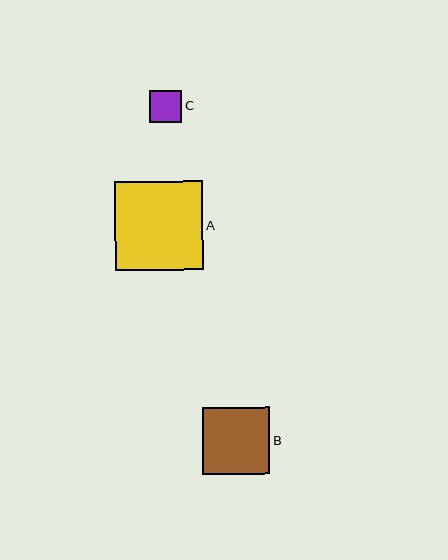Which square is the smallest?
Square C is the smallest with a size of approximately 32 pixels.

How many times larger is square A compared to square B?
Square A is approximately 1.3 times the size of square B.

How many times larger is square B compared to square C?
Square B is approximately 2.1 times the size of square C.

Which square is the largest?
Square A is the largest with a size of approximately 89 pixels.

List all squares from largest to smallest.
From largest to smallest: A, B, C.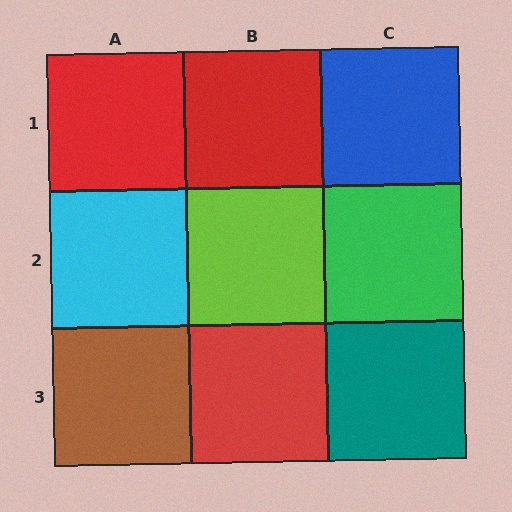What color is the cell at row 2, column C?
Green.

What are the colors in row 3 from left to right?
Brown, red, teal.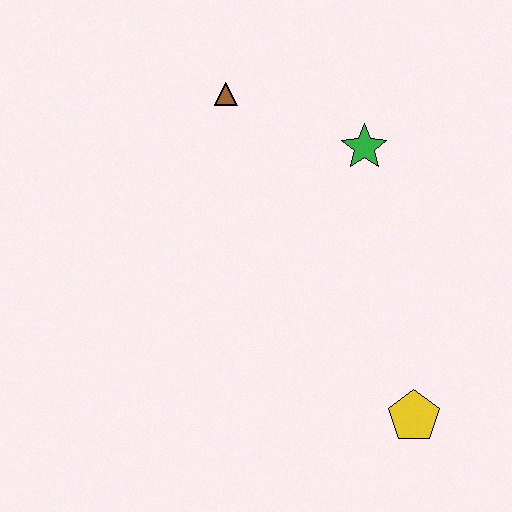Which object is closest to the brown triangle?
The green star is closest to the brown triangle.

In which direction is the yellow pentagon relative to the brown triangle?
The yellow pentagon is below the brown triangle.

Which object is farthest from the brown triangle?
The yellow pentagon is farthest from the brown triangle.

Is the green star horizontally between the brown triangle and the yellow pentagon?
Yes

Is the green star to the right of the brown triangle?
Yes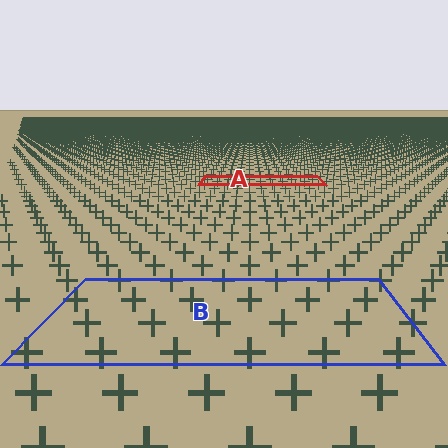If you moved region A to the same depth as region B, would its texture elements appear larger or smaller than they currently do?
They would appear larger. At a closer depth, the same texture elements are projected at a bigger on-screen size.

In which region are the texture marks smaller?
The texture marks are smaller in region A, because it is farther away.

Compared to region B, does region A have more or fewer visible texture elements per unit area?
Region A has more texture elements per unit area — they are packed more densely because it is farther away.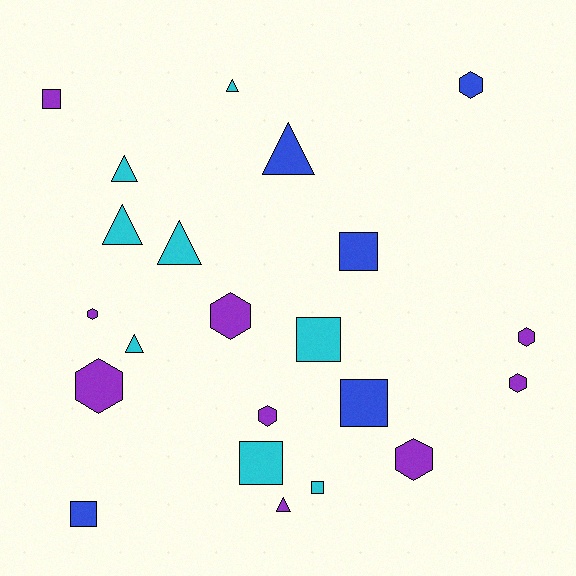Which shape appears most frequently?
Hexagon, with 8 objects.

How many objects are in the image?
There are 22 objects.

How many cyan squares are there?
There are 3 cyan squares.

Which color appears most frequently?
Purple, with 9 objects.